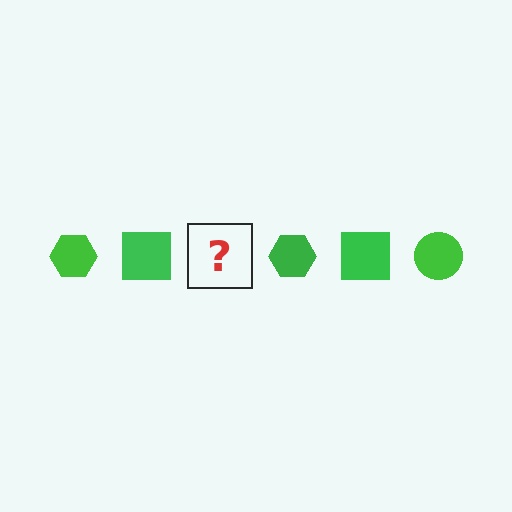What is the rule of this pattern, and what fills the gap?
The rule is that the pattern cycles through hexagon, square, circle shapes in green. The gap should be filled with a green circle.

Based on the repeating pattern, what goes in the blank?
The blank should be a green circle.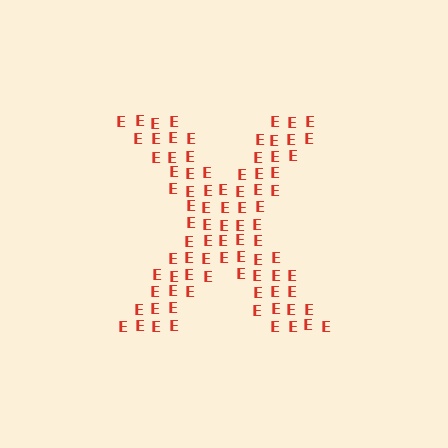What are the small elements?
The small elements are letter E's.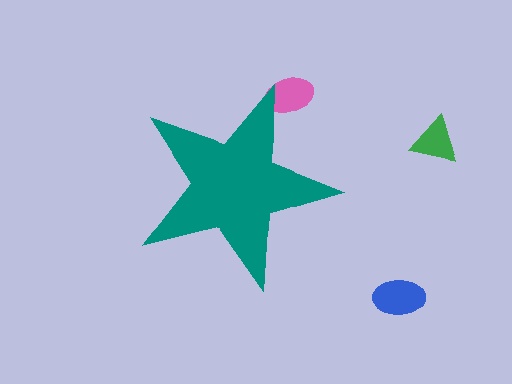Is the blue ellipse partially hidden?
No, the blue ellipse is fully visible.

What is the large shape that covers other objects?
A teal star.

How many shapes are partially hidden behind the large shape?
1 shape is partially hidden.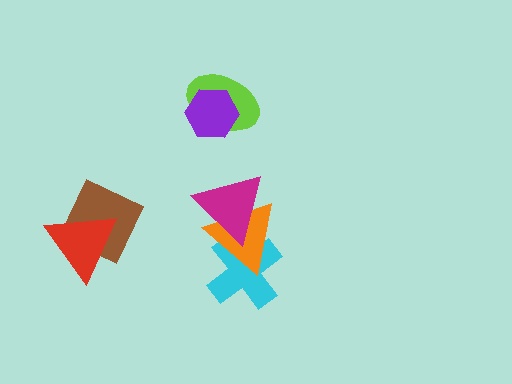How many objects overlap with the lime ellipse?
1 object overlaps with the lime ellipse.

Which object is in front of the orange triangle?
The magenta triangle is in front of the orange triangle.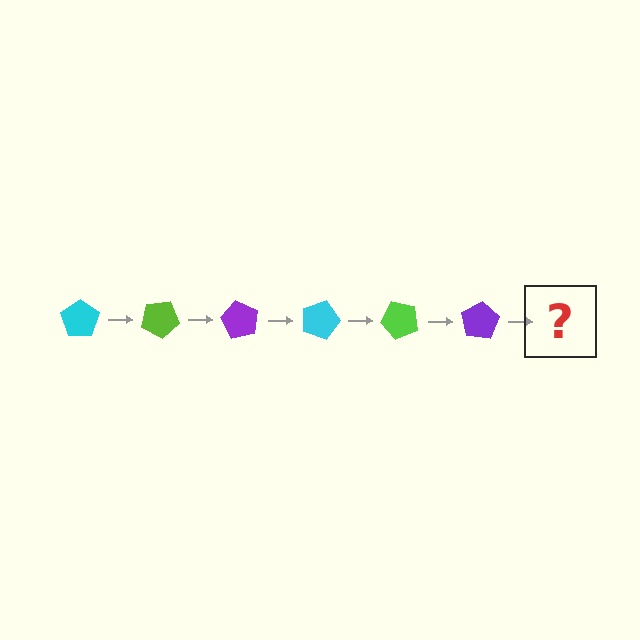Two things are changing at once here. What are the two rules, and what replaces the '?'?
The two rules are that it rotates 30 degrees each step and the color cycles through cyan, lime, and purple. The '?' should be a cyan pentagon, rotated 180 degrees from the start.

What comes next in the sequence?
The next element should be a cyan pentagon, rotated 180 degrees from the start.